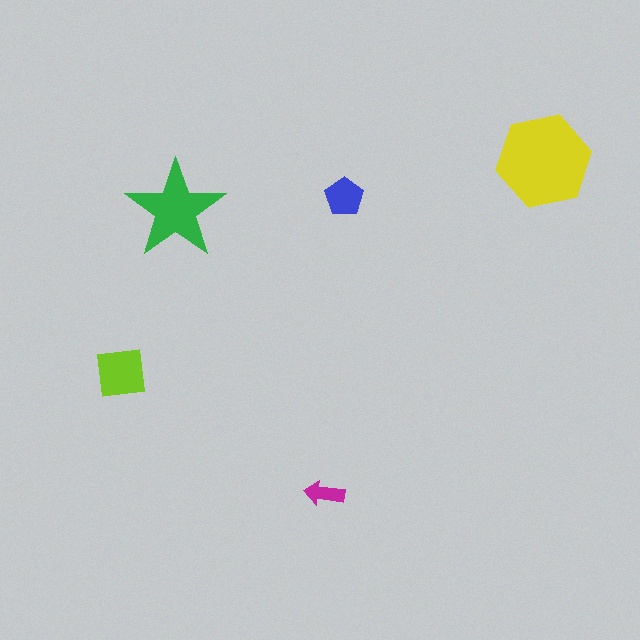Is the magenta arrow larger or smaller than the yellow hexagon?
Smaller.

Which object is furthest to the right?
The yellow hexagon is rightmost.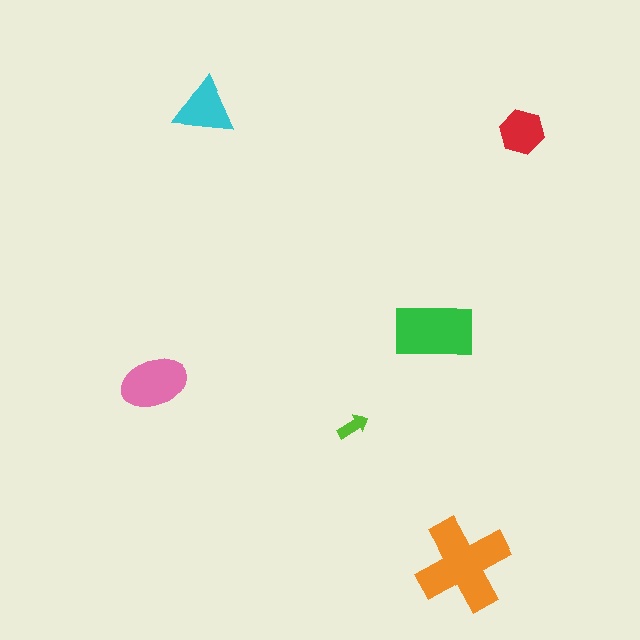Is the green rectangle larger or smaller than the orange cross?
Smaller.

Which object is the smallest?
The lime arrow.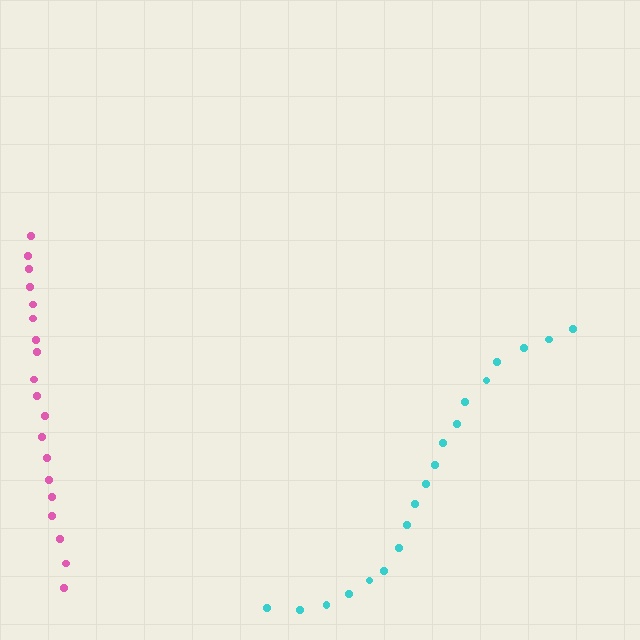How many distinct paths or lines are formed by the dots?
There are 2 distinct paths.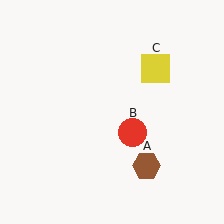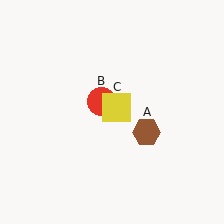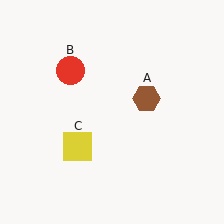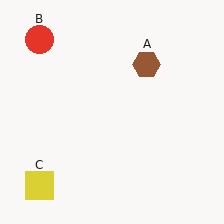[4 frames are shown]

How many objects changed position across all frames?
3 objects changed position: brown hexagon (object A), red circle (object B), yellow square (object C).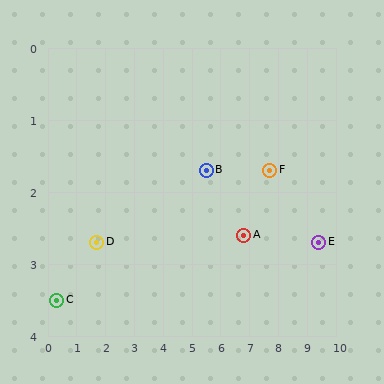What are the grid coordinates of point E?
Point E is at approximately (9.4, 2.7).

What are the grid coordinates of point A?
Point A is at approximately (6.8, 2.6).